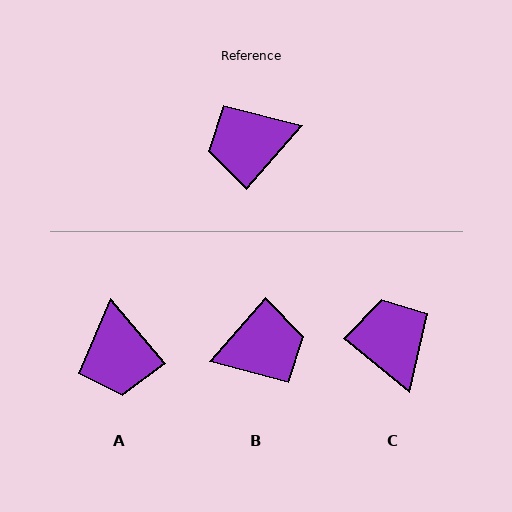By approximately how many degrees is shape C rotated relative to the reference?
Approximately 88 degrees clockwise.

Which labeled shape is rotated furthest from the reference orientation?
B, about 180 degrees away.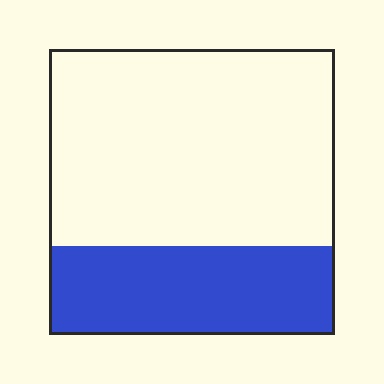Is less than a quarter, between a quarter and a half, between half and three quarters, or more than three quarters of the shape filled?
Between a quarter and a half.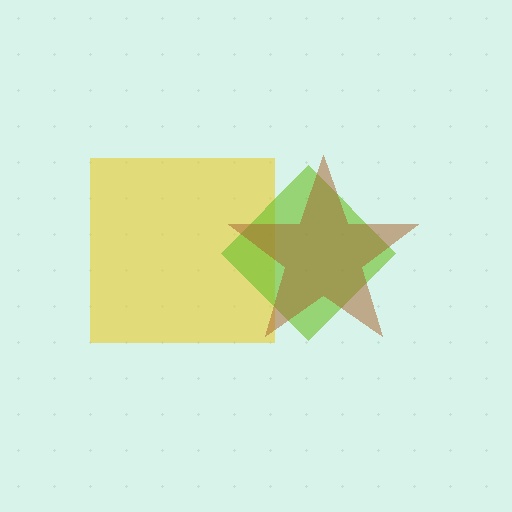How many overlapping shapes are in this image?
There are 3 overlapping shapes in the image.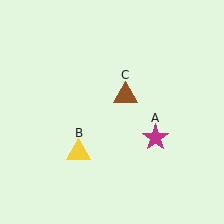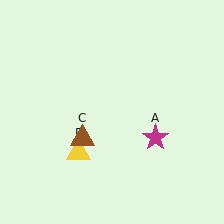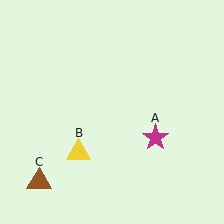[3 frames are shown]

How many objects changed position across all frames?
1 object changed position: brown triangle (object C).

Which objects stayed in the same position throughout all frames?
Magenta star (object A) and yellow triangle (object B) remained stationary.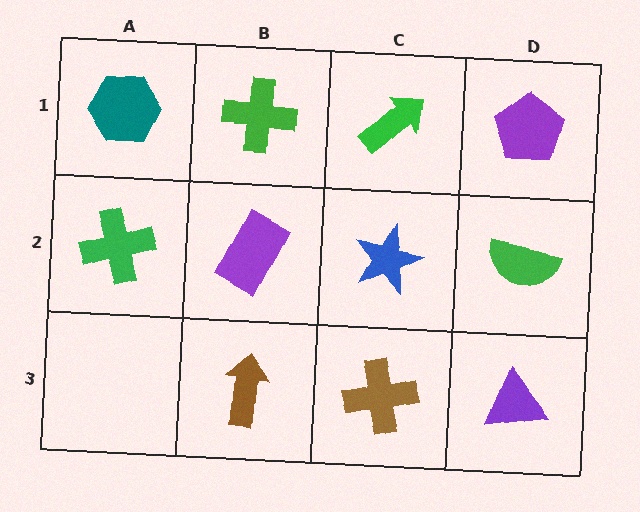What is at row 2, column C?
A blue star.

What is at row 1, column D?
A purple pentagon.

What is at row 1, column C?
A green arrow.